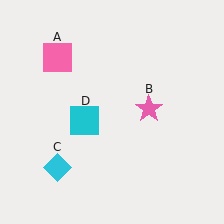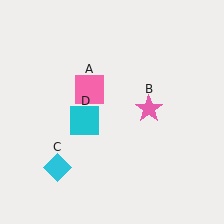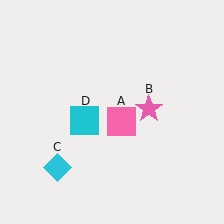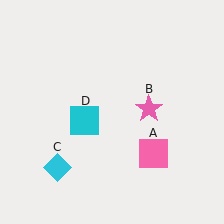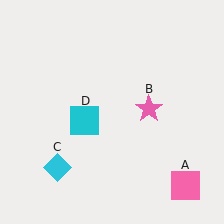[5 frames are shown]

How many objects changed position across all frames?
1 object changed position: pink square (object A).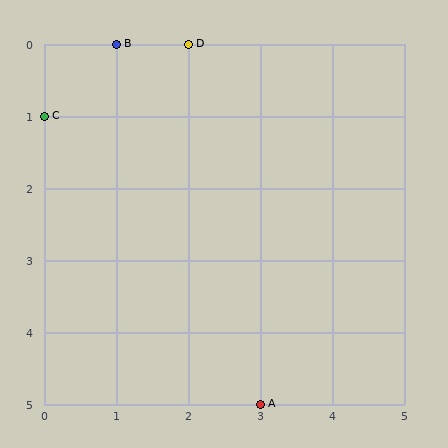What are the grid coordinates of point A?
Point A is at grid coordinates (3, 5).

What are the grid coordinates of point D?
Point D is at grid coordinates (2, 0).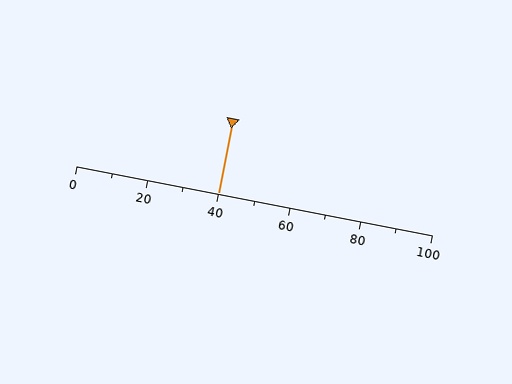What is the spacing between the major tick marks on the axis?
The major ticks are spaced 20 apart.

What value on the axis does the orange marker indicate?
The marker indicates approximately 40.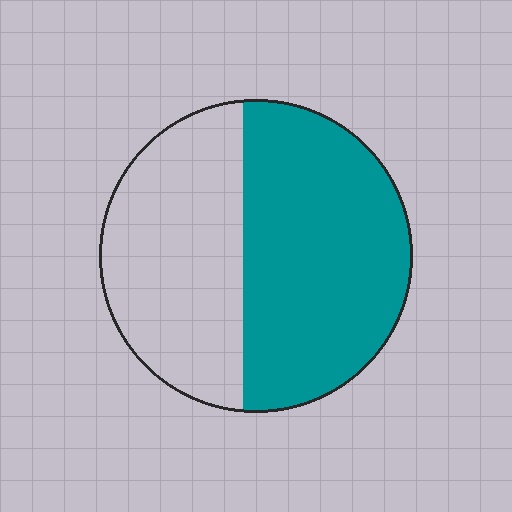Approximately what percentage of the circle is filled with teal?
Approximately 55%.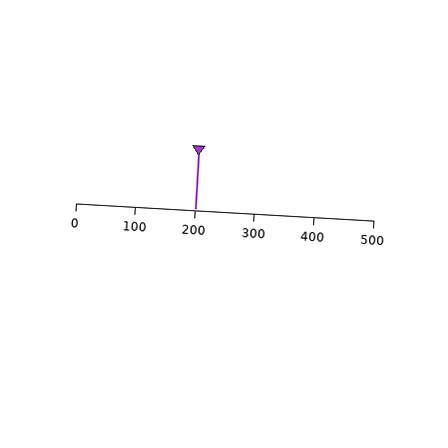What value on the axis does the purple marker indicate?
The marker indicates approximately 200.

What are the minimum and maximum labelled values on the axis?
The axis runs from 0 to 500.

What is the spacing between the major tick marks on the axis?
The major ticks are spaced 100 apart.